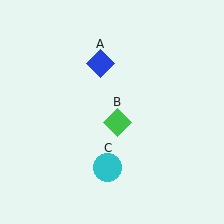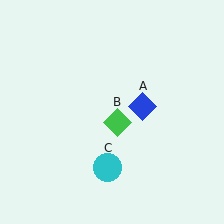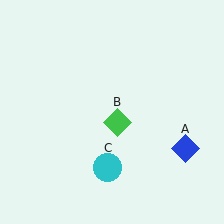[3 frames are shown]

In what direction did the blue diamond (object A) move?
The blue diamond (object A) moved down and to the right.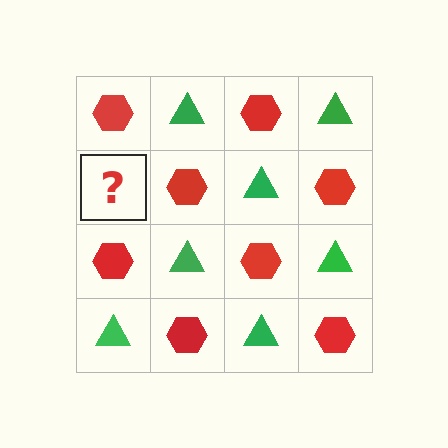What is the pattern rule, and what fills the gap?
The rule is that it alternates red hexagon and green triangle in a checkerboard pattern. The gap should be filled with a green triangle.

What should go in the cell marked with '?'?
The missing cell should contain a green triangle.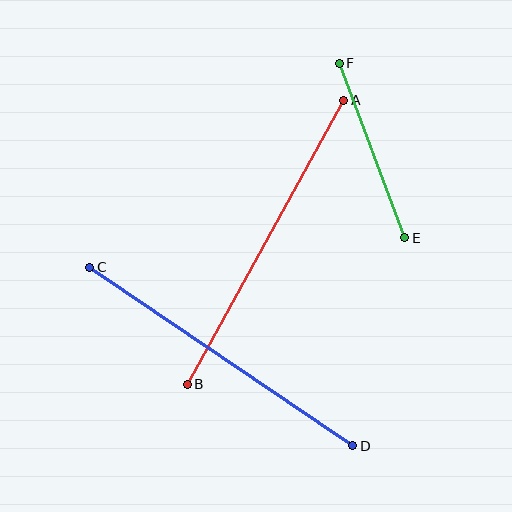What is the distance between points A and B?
The distance is approximately 324 pixels.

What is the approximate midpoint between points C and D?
The midpoint is at approximately (221, 357) pixels.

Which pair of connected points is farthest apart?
Points A and B are farthest apart.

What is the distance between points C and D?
The distance is approximately 318 pixels.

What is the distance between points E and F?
The distance is approximately 186 pixels.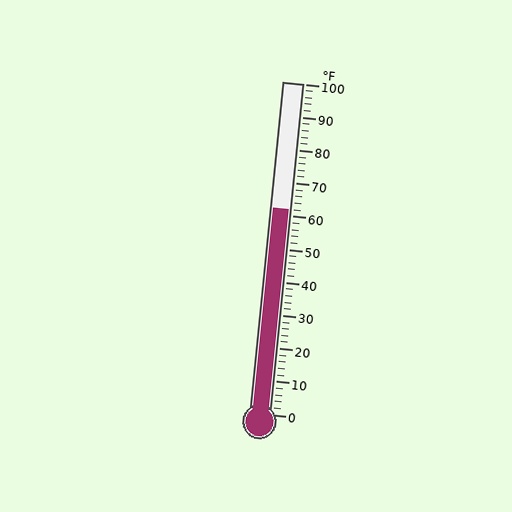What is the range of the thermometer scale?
The thermometer scale ranges from 0°F to 100°F.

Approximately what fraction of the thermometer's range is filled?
The thermometer is filled to approximately 60% of its range.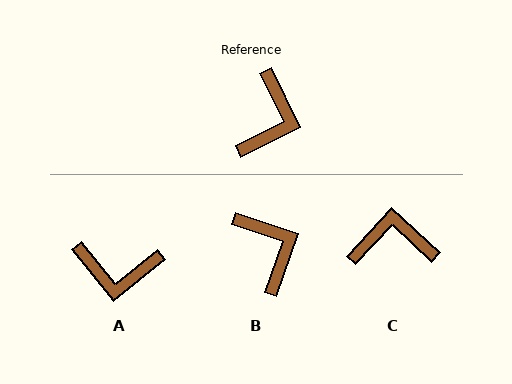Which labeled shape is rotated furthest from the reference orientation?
C, about 111 degrees away.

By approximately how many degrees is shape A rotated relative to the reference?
Approximately 77 degrees clockwise.